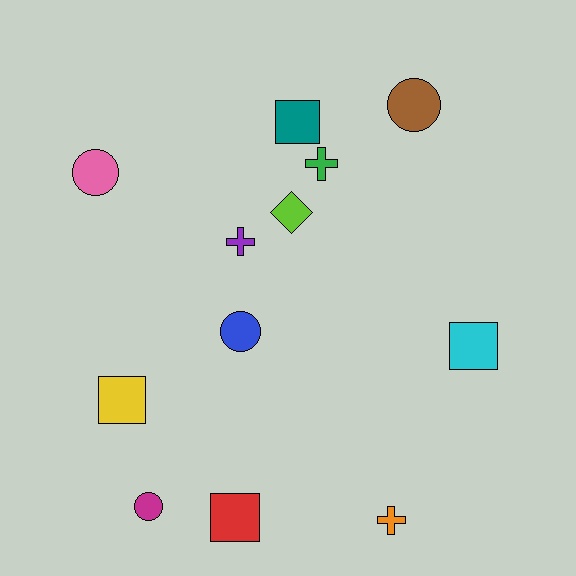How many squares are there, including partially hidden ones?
There are 4 squares.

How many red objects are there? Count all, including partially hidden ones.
There is 1 red object.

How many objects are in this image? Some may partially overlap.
There are 12 objects.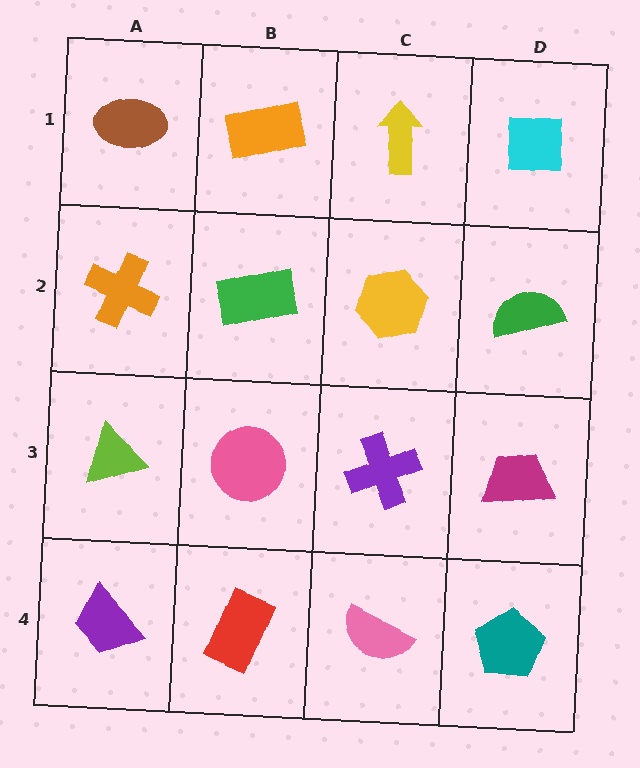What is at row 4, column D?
A teal pentagon.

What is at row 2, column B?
A green rectangle.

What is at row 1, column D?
A cyan square.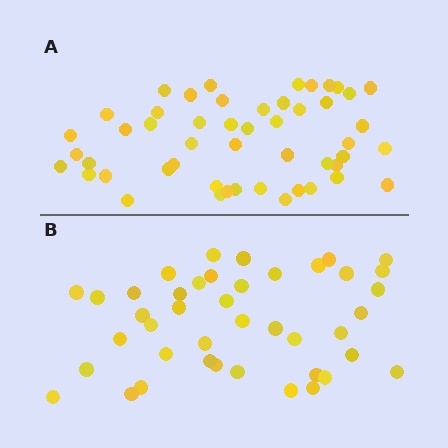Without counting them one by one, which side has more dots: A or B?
Region A (the top region) has more dots.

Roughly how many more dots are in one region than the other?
Region A has roughly 8 or so more dots than region B.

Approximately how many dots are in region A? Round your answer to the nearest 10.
About 50 dots.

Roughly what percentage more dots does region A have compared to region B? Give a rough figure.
About 20% more.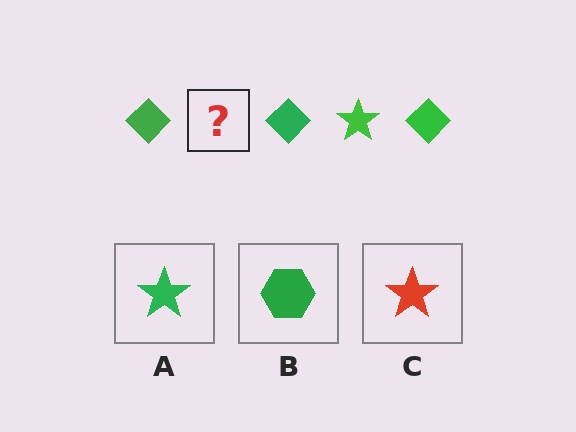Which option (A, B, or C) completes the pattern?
A.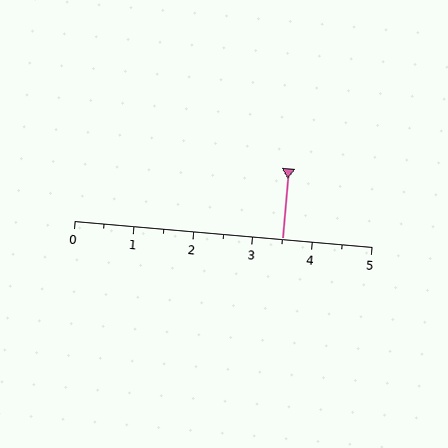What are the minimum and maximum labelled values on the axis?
The axis runs from 0 to 5.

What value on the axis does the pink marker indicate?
The marker indicates approximately 3.5.